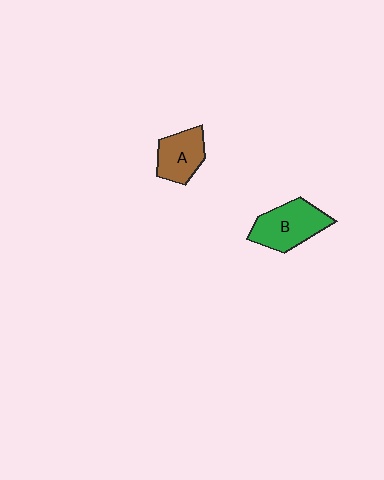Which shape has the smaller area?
Shape A (brown).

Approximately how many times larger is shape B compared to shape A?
Approximately 1.3 times.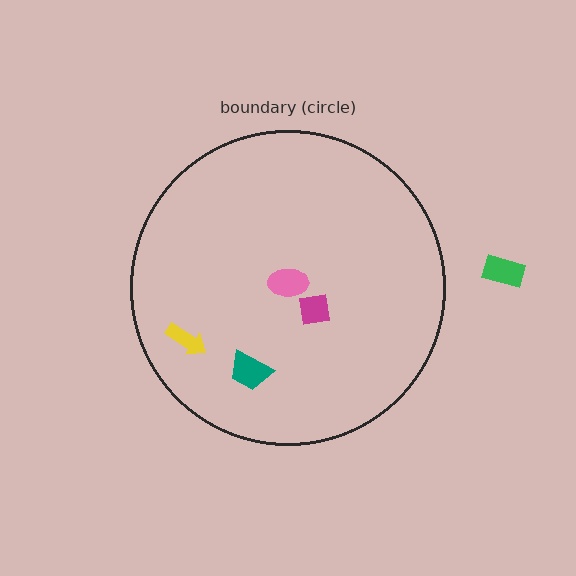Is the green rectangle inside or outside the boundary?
Outside.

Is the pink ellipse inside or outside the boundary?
Inside.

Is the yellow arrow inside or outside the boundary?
Inside.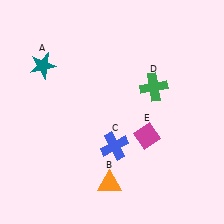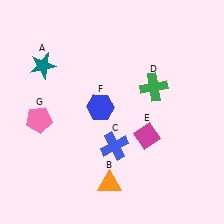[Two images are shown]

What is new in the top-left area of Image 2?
A blue hexagon (F) was added in the top-left area of Image 2.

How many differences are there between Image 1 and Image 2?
There are 2 differences between the two images.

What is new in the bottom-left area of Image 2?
A pink pentagon (G) was added in the bottom-left area of Image 2.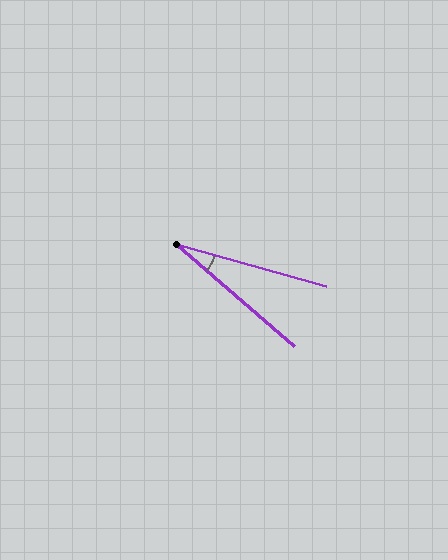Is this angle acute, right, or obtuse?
It is acute.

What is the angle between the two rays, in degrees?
Approximately 25 degrees.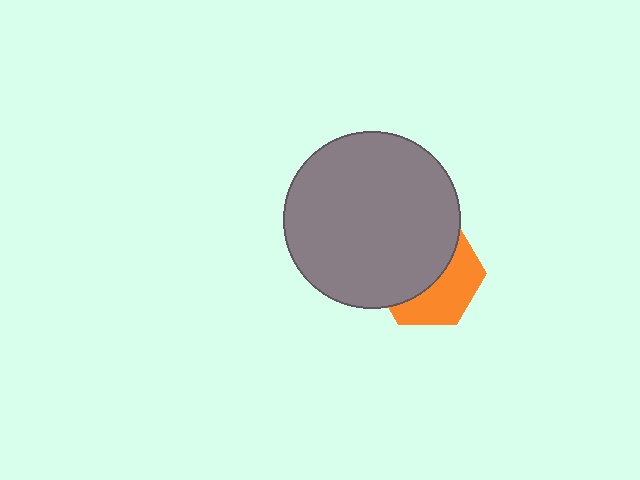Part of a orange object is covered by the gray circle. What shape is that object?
It is a hexagon.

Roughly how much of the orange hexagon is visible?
A small part of it is visible (roughly 43%).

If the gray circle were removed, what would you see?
You would see the complete orange hexagon.